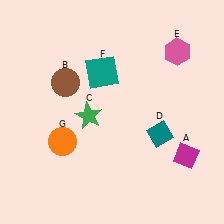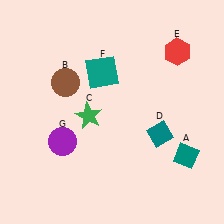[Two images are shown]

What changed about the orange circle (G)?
In Image 1, G is orange. In Image 2, it changed to purple.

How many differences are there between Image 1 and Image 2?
There are 3 differences between the two images.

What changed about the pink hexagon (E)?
In Image 1, E is pink. In Image 2, it changed to red.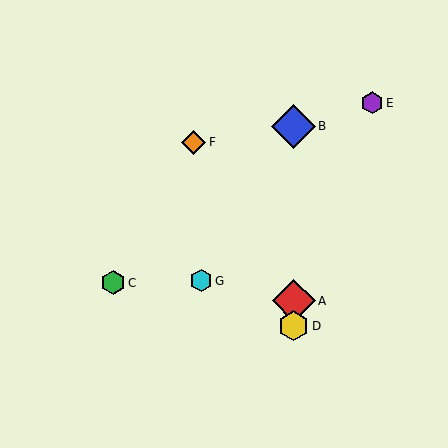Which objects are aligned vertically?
Objects A, B, D are aligned vertically.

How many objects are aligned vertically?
3 objects (A, B, D) are aligned vertically.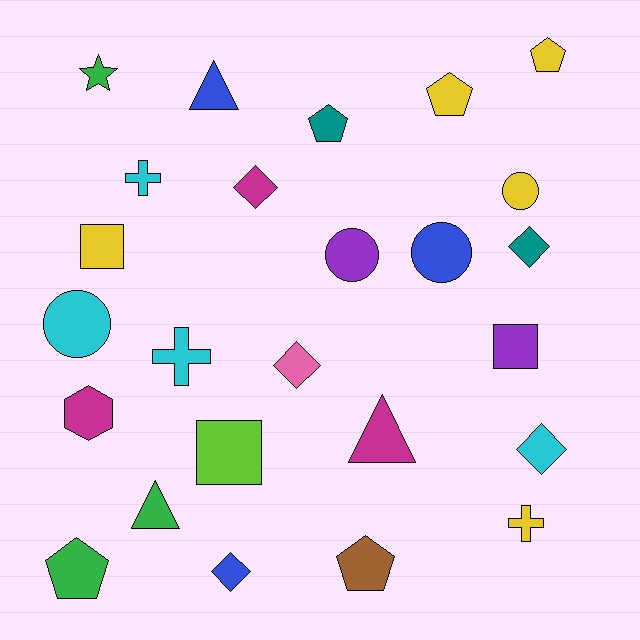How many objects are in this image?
There are 25 objects.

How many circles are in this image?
There are 4 circles.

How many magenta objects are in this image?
There are 3 magenta objects.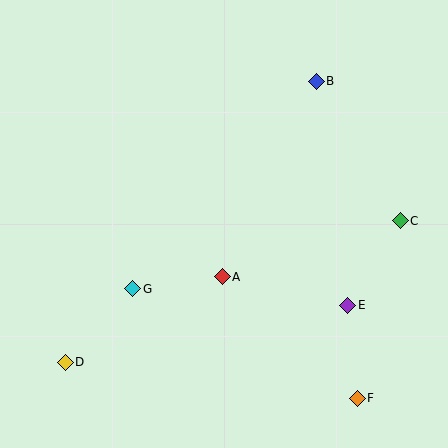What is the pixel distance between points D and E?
The distance between D and E is 288 pixels.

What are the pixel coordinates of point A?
Point A is at (222, 277).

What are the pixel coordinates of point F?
Point F is at (357, 398).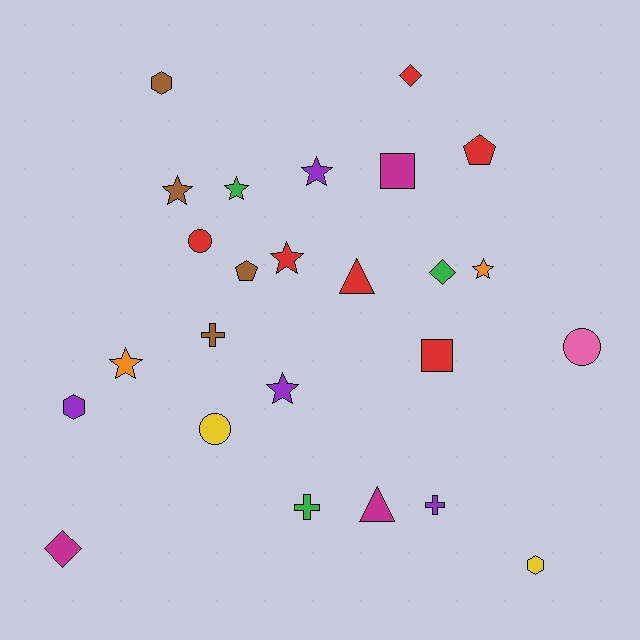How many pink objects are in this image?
There is 1 pink object.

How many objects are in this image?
There are 25 objects.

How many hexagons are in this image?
There are 3 hexagons.